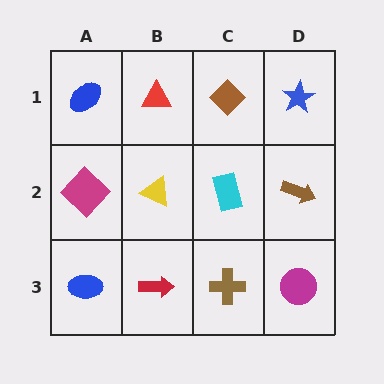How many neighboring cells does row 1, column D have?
2.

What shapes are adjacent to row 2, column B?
A red triangle (row 1, column B), a red arrow (row 3, column B), a magenta diamond (row 2, column A), a cyan rectangle (row 2, column C).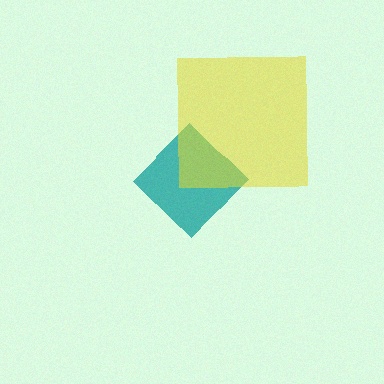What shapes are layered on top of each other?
The layered shapes are: a teal diamond, a yellow square.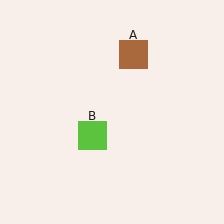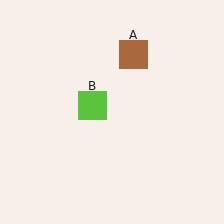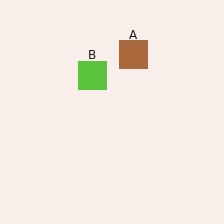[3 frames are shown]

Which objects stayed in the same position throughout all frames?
Brown square (object A) remained stationary.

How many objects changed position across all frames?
1 object changed position: lime square (object B).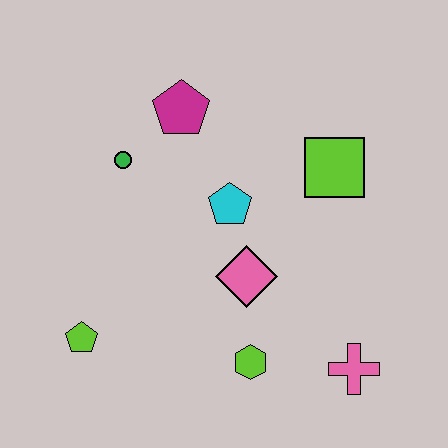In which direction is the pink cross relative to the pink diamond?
The pink cross is to the right of the pink diamond.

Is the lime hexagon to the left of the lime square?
Yes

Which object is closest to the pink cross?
The lime hexagon is closest to the pink cross.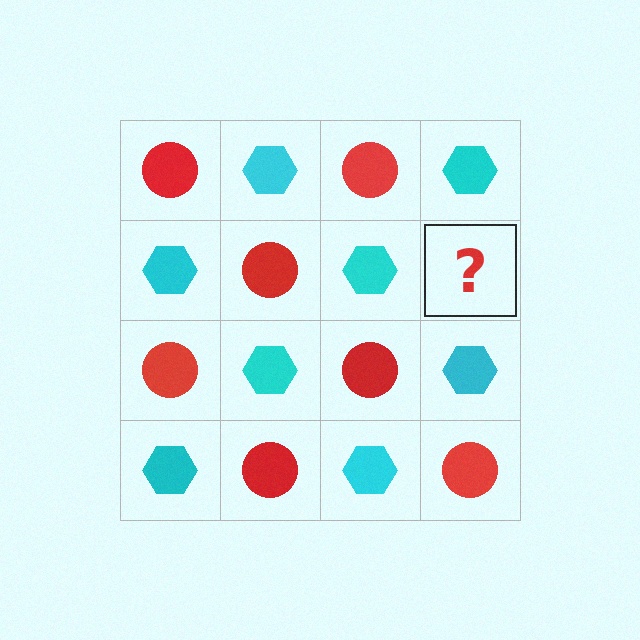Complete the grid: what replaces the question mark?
The question mark should be replaced with a red circle.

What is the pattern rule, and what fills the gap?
The rule is that it alternates red circle and cyan hexagon in a checkerboard pattern. The gap should be filled with a red circle.